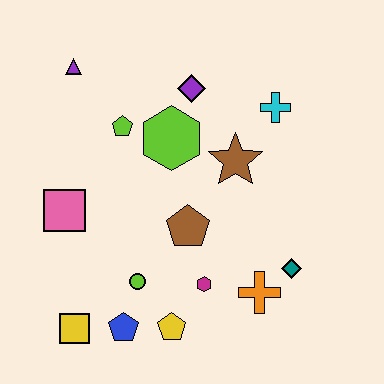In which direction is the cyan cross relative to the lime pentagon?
The cyan cross is to the right of the lime pentagon.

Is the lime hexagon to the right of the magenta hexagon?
No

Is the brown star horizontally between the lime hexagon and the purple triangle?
No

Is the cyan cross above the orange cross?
Yes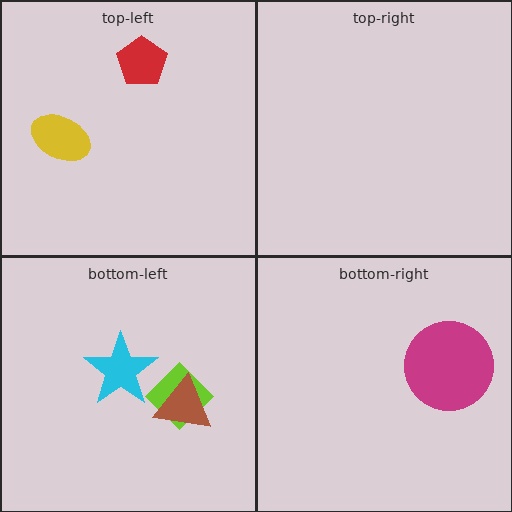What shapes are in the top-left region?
The red pentagon, the yellow ellipse.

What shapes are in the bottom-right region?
The magenta circle.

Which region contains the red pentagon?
The top-left region.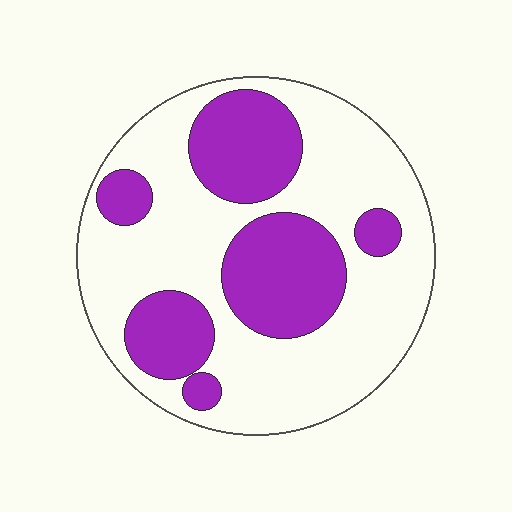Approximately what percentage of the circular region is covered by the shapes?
Approximately 35%.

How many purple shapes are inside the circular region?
6.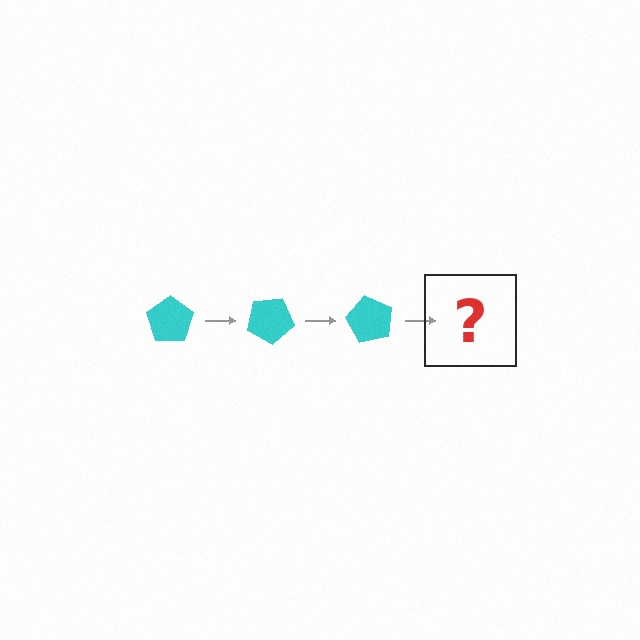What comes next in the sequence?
The next element should be a cyan pentagon rotated 90 degrees.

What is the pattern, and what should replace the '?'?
The pattern is that the pentagon rotates 30 degrees each step. The '?' should be a cyan pentagon rotated 90 degrees.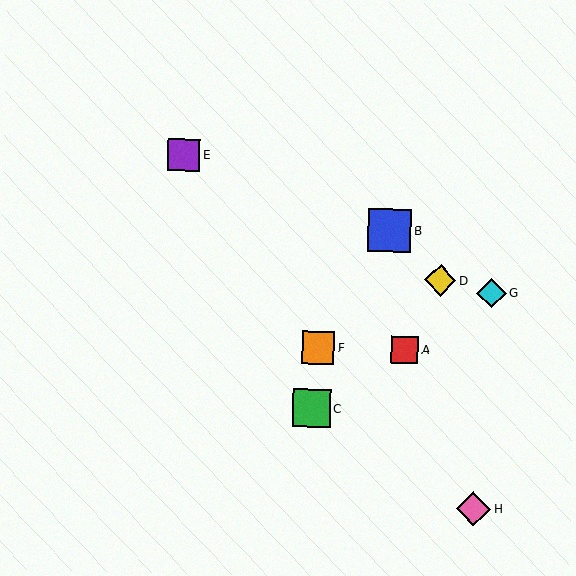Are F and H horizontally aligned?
No, F is at y≈348 and H is at y≈509.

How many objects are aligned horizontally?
2 objects (A, F) are aligned horizontally.